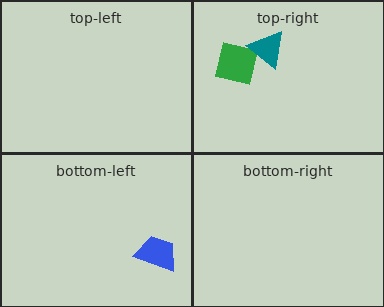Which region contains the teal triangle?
The top-right region.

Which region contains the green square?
The top-right region.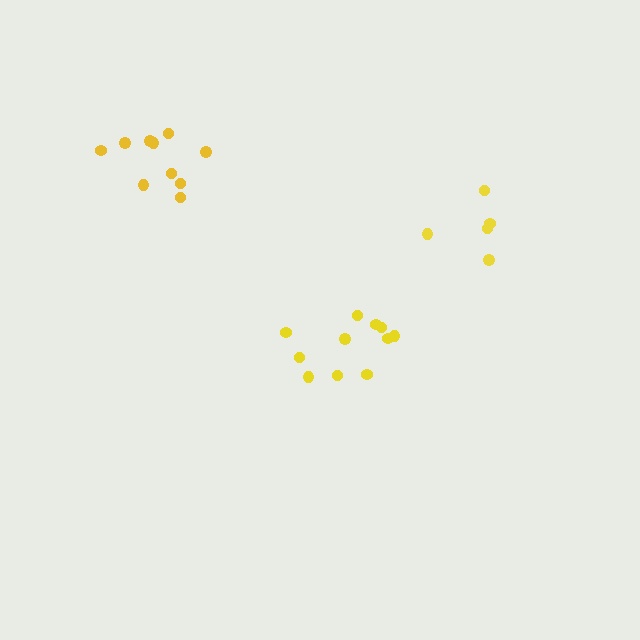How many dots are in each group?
Group 1: 11 dots, Group 2: 10 dots, Group 3: 5 dots (26 total).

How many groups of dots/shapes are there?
There are 3 groups.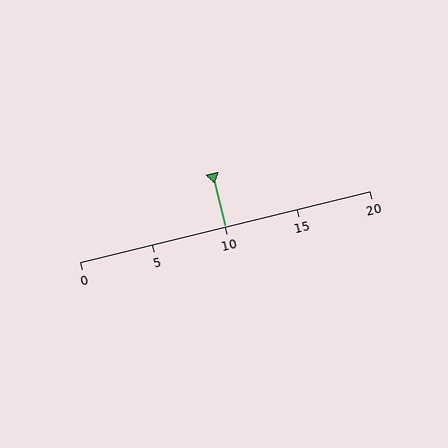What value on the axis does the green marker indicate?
The marker indicates approximately 10.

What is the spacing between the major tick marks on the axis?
The major ticks are spaced 5 apart.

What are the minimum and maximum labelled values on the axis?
The axis runs from 0 to 20.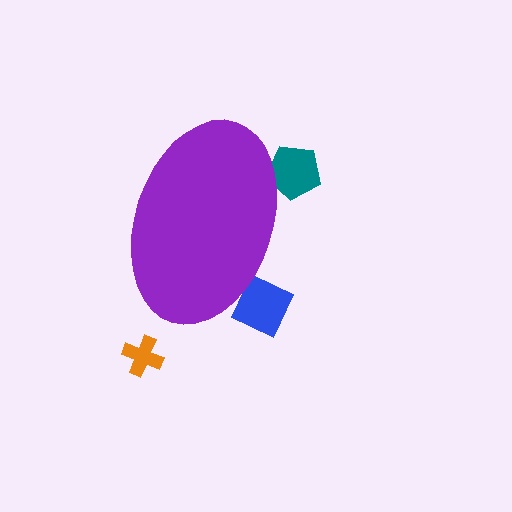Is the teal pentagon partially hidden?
Yes, the teal pentagon is partially hidden behind the purple ellipse.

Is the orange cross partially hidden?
No, the orange cross is fully visible.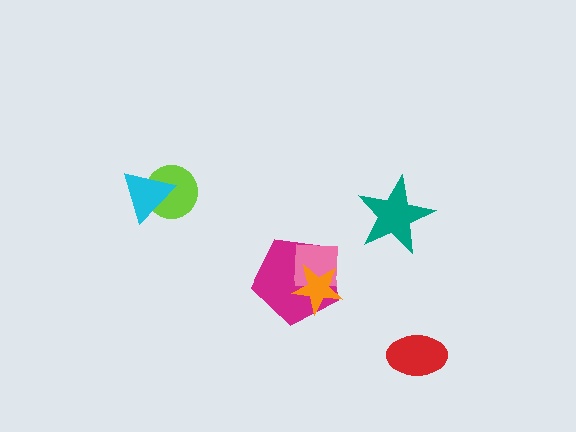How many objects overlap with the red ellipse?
0 objects overlap with the red ellipse.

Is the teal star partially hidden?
No, no other shape covers it.